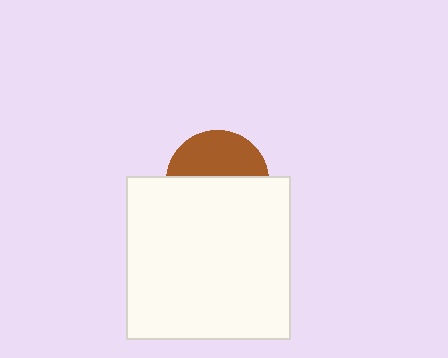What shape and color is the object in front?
The object in front is a white square.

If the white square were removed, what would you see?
You would see the complete brown circle.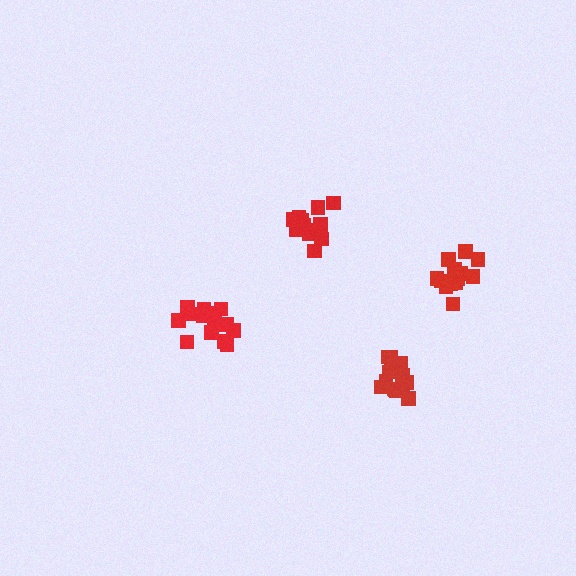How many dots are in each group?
Group 1: 14 dots, Group 2: 15 dots, Group 3: 14 dots, Group 4: 14 dots (57 total).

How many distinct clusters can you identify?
There are 4 distinct clusters.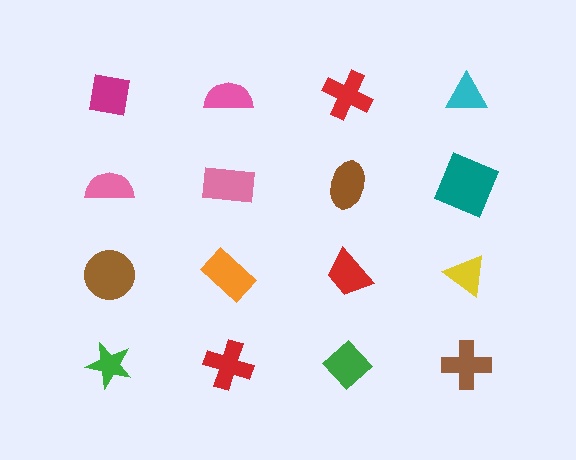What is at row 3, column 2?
An orange rectangle.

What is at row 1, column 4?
A cyan triangle.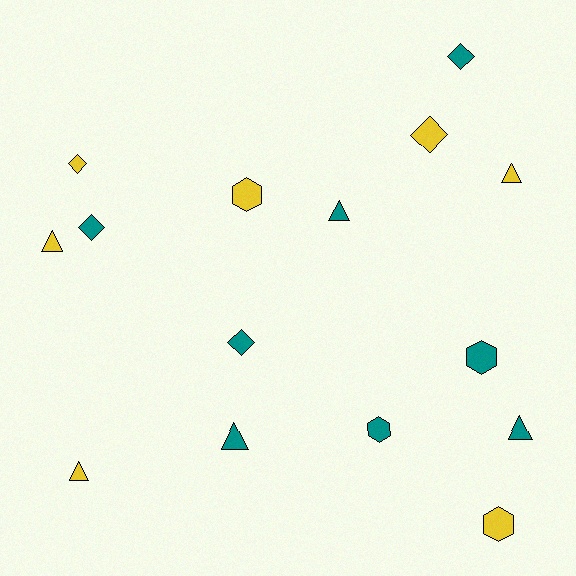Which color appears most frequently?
Teal, with 8 objects.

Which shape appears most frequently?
Triangle, with 6 objects.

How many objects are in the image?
There are 15 objects.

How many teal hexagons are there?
There are 2 teal hexagons.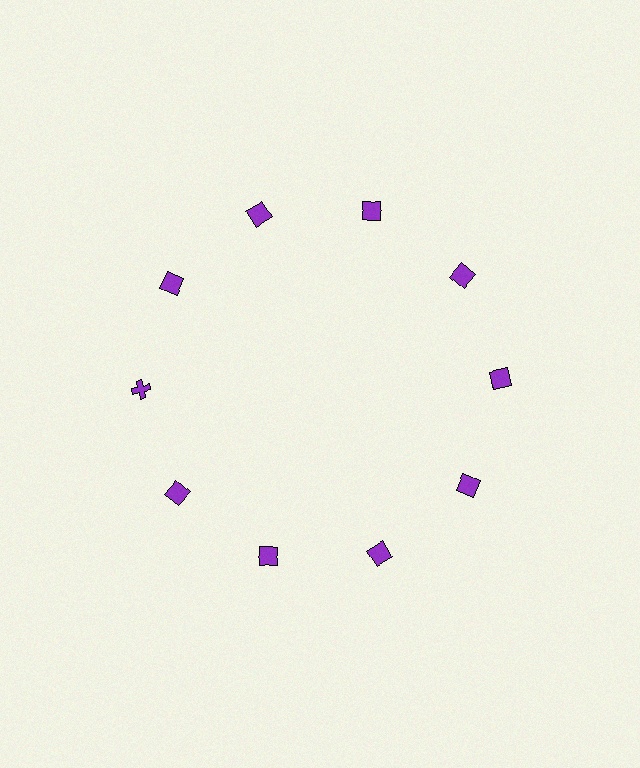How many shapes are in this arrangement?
There are 10 shapes arranged in a ring pattern.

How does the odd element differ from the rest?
It has a different shape: cross instead of square.